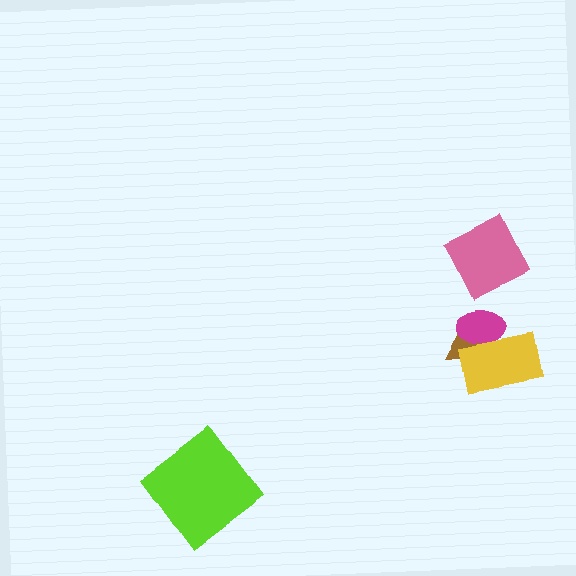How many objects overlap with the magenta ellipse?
2 objects overlap with the magenta ellipse.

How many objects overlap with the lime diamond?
0 objects overlap with the lime diamond.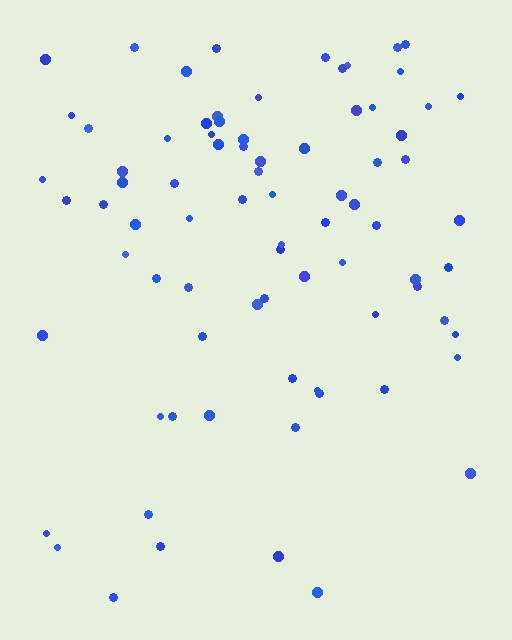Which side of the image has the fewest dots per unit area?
The bottom.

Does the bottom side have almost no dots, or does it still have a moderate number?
Still a moderate number, just noticeably fewer than the top.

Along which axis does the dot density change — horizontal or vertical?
Vertical.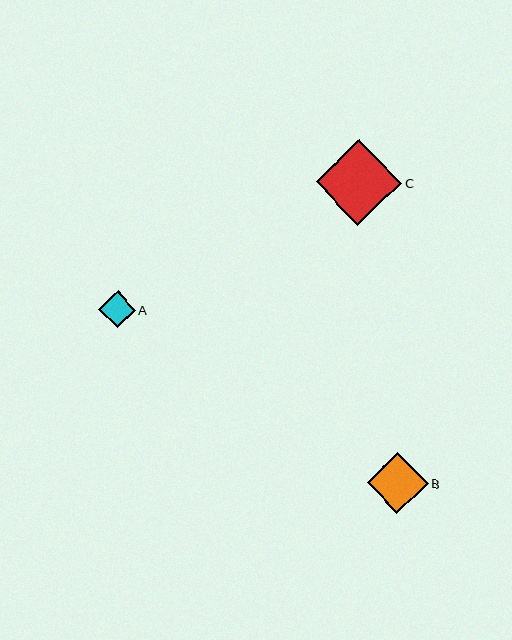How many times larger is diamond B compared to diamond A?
Diamond B is approximately 1.7 times the size of diamond A.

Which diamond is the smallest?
Diamond A is the smallest with a size of approximately 37 pixels.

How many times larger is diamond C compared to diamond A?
Diamond C is approximately 2.3 times the size of diamond A.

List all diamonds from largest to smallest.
From largest to smallest: C, B, A.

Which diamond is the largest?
Diamond C is the largest with a size of approximately 85 pixels.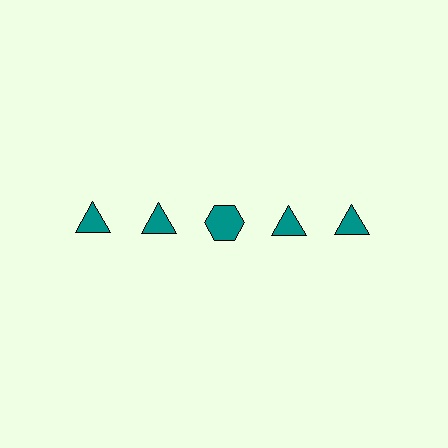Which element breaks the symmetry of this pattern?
The teal hexagon in the top row, center column breaks the symmetry. All other shapes are teal triangles.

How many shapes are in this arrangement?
There are 5 shapes arranged in a grid pattern.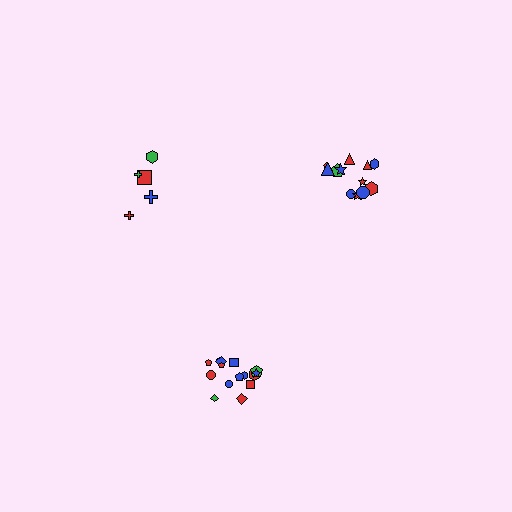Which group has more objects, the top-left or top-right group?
The top-right group.